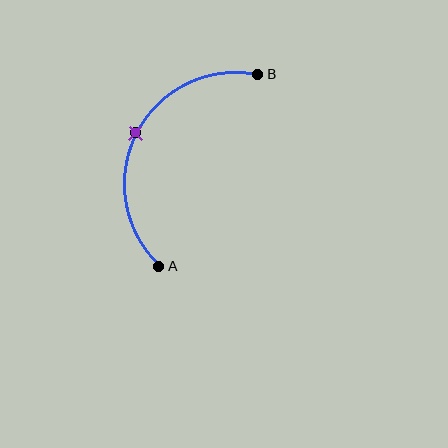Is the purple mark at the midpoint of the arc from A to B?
Yes. The purple mark lies on the arc at equal arc-length from both A and B — it is the arc midpoint.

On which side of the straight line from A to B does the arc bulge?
The arc bulges to the left of the straight line connecting A and B.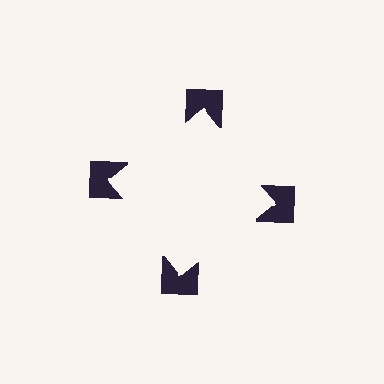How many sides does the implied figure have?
4 sides.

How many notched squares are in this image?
There are 4 — one at each vertex of the illusory square.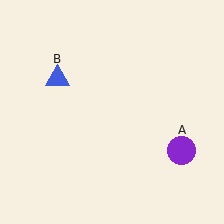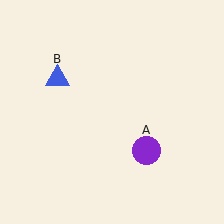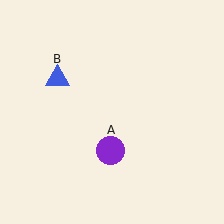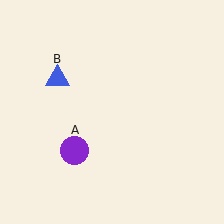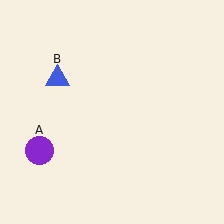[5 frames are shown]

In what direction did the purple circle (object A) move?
The purple circle (object A) moved left.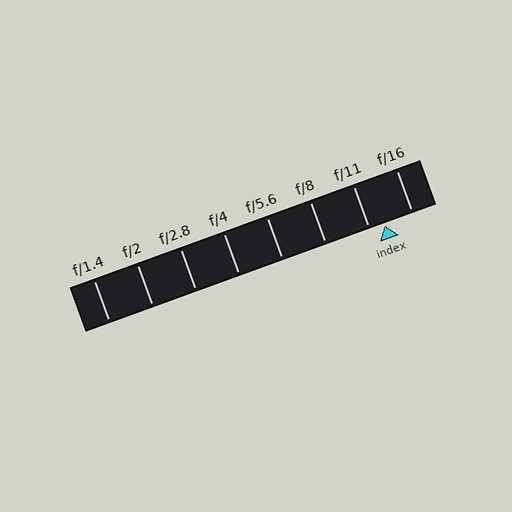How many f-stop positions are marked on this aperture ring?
There are 8 f-stop positions marked.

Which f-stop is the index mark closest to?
The index mark is closest to f/11.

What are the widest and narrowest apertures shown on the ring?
The widest aperture shown is f/1.4 and the narrowest is f/16.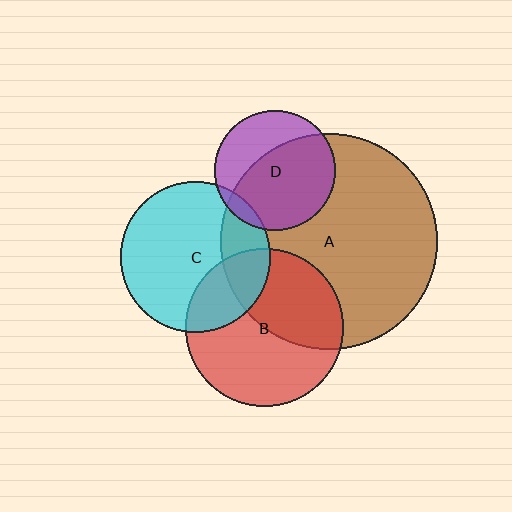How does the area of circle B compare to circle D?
Approximately 1.7 times.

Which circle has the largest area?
Circle A (brown).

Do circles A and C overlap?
Yes.